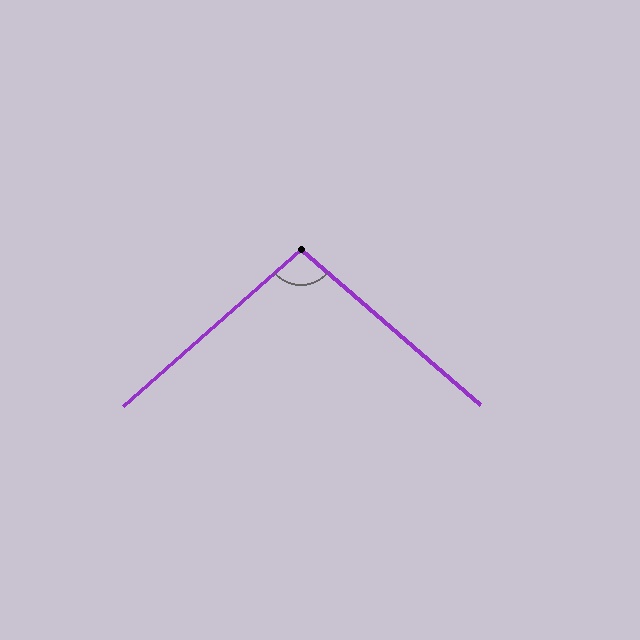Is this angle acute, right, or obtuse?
It is obtuse.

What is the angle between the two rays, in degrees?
Approximately 98 degrees.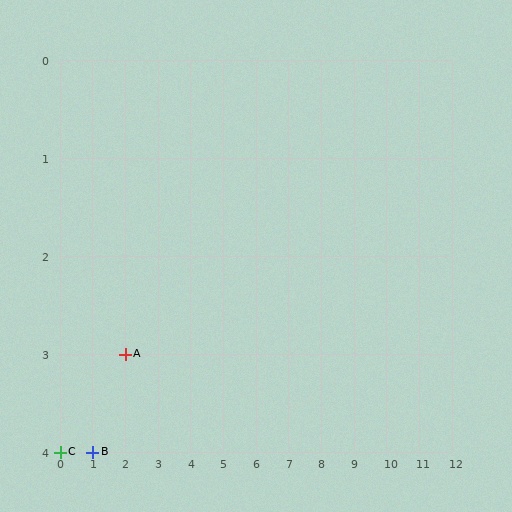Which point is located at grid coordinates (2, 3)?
Point A is at (2, 3).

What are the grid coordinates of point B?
Point B is at grid coordinates (1, 4).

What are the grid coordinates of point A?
Point A is at grid coordinates (2, 3).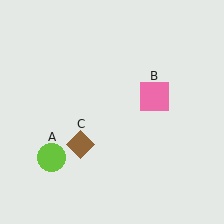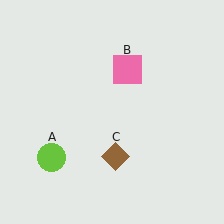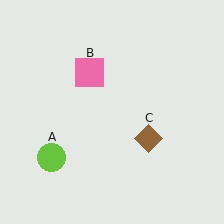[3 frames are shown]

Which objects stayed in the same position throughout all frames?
Lime circle (object A) remained stationary.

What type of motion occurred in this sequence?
The pink square (object B), brown diamond (object C) rotated counterclockwise around the center of the scene.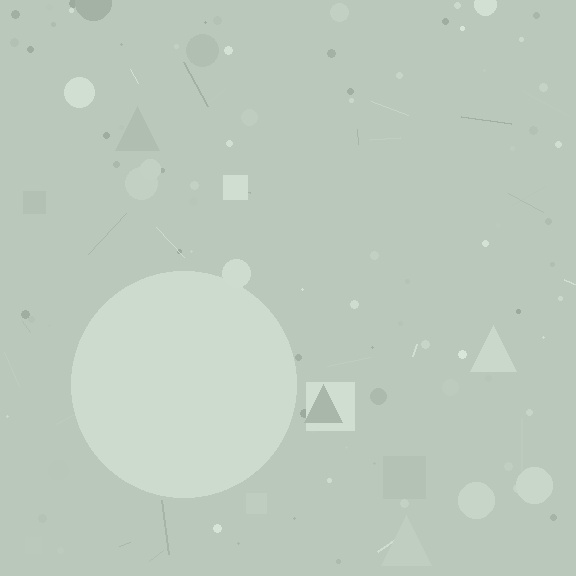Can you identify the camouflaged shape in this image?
The camouflaged shape is a circle.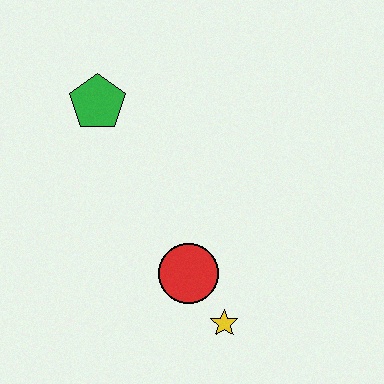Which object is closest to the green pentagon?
The red circle is closest to the green pentagon.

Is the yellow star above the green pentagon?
No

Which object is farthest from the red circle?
The green pentagon is farthest from the red circle.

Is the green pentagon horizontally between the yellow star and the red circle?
No